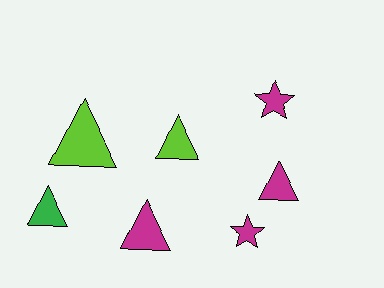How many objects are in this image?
There are 7 objects.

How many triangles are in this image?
There are 5 triangles.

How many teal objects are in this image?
There are no teal objects.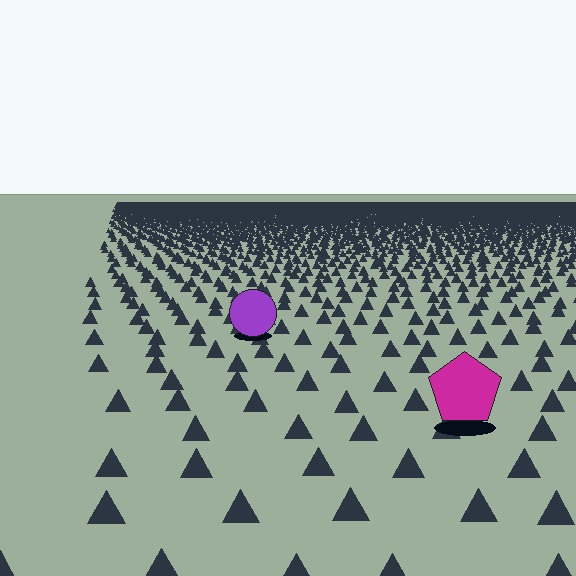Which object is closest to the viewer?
The magenta pentagon is closest. The texture marks near it are larger and more spread out.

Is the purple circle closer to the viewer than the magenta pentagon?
No. The magenta pentagon is closer — you can tell from the texture gradient: the ground texture is coarser near it.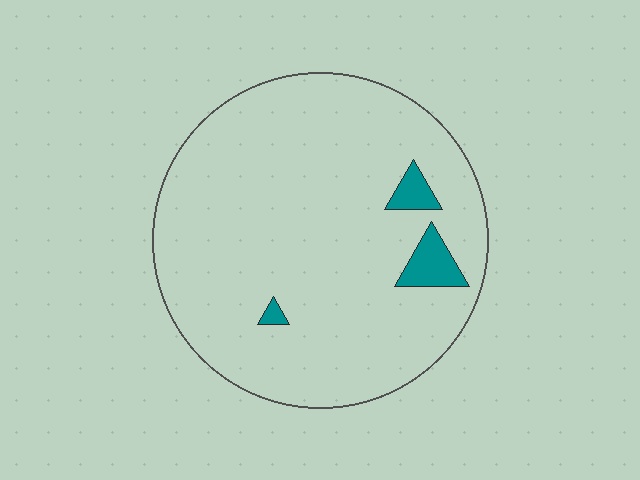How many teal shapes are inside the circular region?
3.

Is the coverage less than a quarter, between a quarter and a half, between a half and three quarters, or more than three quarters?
Less than a quarter.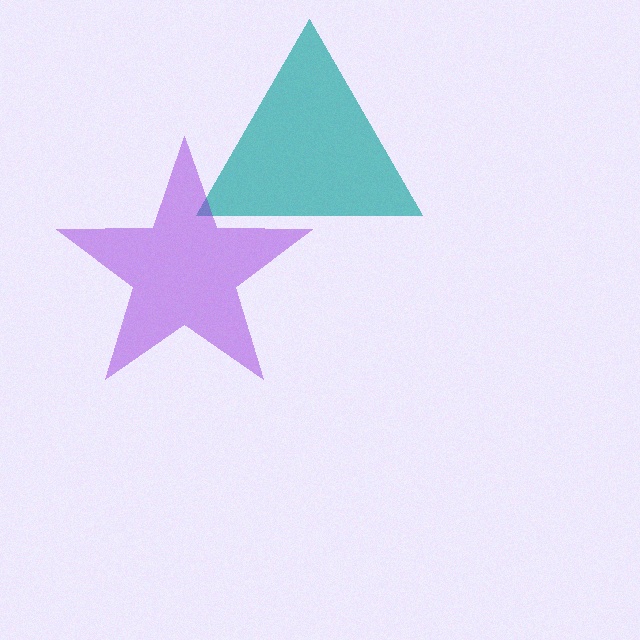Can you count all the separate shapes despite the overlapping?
Yes, there are 2 separate shapes.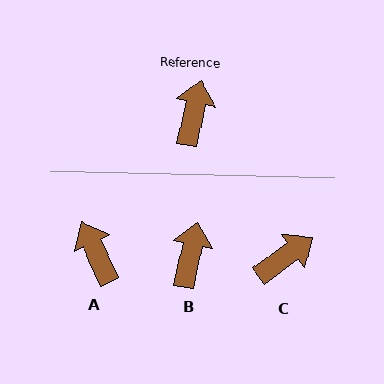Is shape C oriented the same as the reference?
No, it is off by about 41 degrees.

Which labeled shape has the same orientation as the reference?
B.